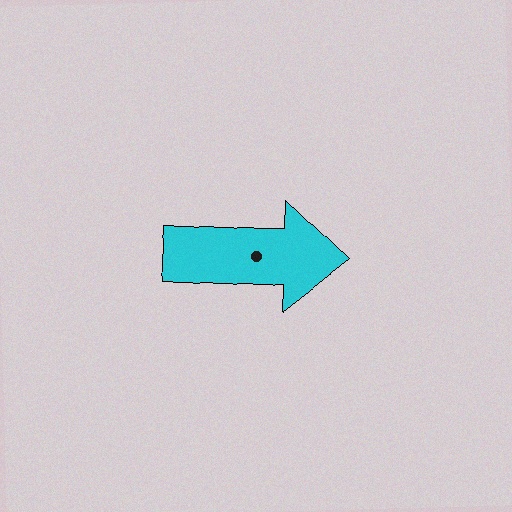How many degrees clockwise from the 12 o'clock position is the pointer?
Approximately 93 degrees.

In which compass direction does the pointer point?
East.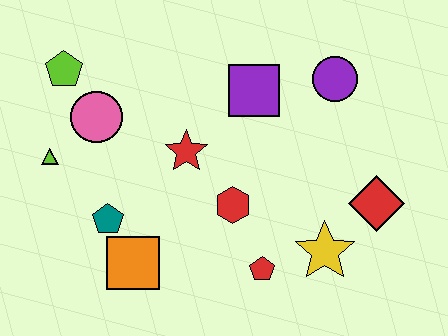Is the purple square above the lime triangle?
Yes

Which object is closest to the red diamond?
The yellow star is closest to the red diamond.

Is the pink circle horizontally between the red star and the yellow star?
No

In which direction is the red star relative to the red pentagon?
The red star is above the red pentagon.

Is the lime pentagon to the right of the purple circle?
No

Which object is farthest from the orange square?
The purple circle is farthest from the orange square.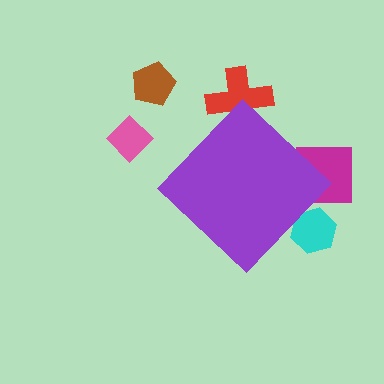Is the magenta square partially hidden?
Yes, the magenta square is partially hidden behind the purple diamond.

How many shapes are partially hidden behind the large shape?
3 shapes are partially hidden.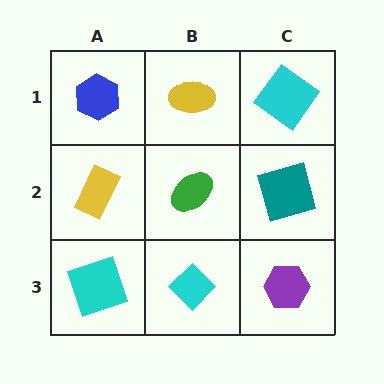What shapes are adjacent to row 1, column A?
A yellow rectangle (row 2, column A), a yellow ellipse (row 1, column B).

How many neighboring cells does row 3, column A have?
2.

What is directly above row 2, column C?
A cyan diamond.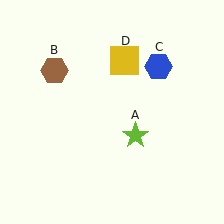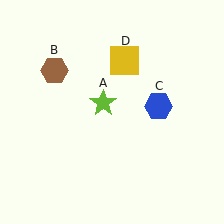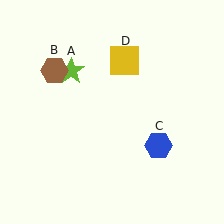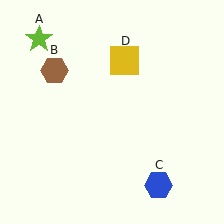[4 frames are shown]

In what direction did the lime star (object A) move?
The lime star (object A) moved up and to the left.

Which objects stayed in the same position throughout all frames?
Brown hexagon (object B) and yellow square (object D) remained stationary.